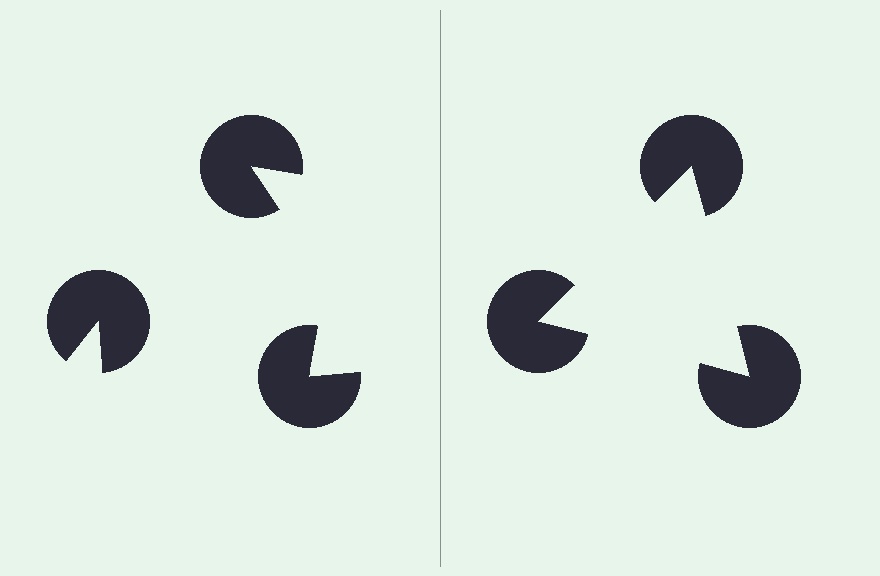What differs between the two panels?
The pac-man discs are positioned identically on both sides; only the wedge orientations differ. On the right they align to a triangle; on the left they are misaligned.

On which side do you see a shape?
An illusory triangle appears on the right side. On the left side the wedge cuts are rotated, so no coherent shape forms.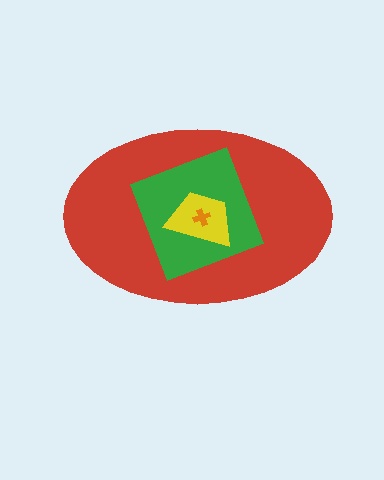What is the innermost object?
The orange cross.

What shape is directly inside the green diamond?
The yellow trapezoid.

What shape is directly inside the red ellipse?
The green diamond.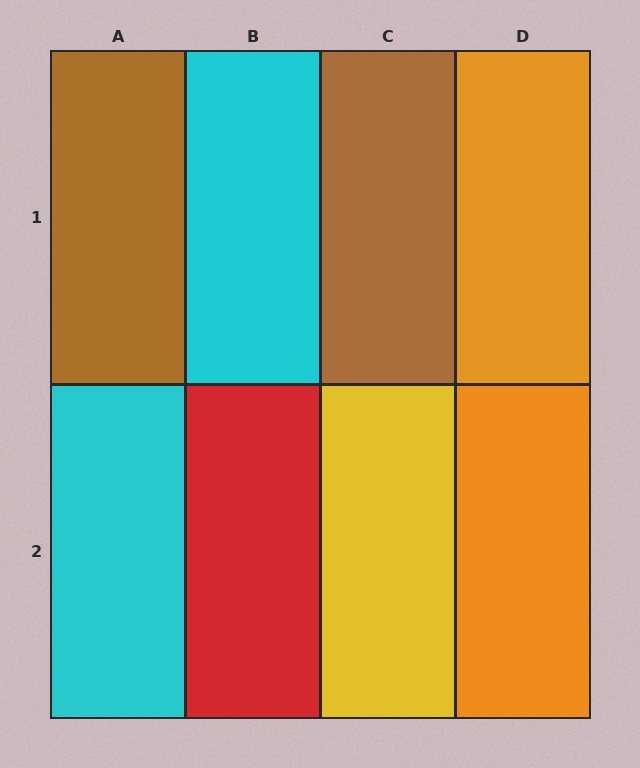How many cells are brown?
2 cells are brown.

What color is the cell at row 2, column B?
Red.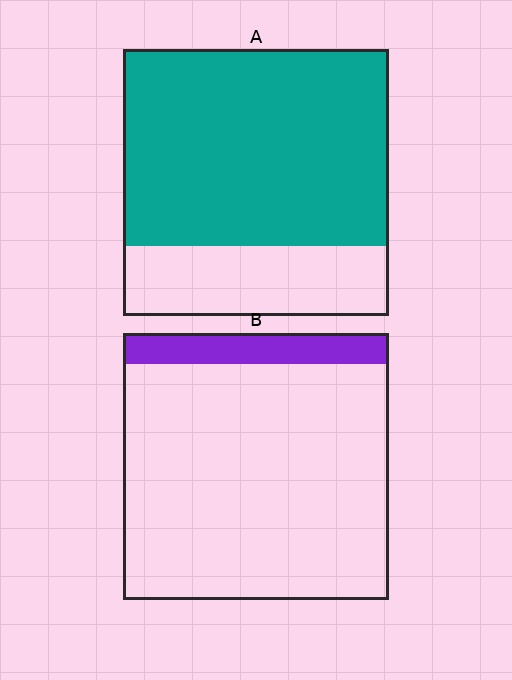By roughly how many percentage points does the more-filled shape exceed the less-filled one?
By roughly 60 percentage points (A over B).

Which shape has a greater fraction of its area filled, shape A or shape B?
Shape A.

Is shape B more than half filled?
No.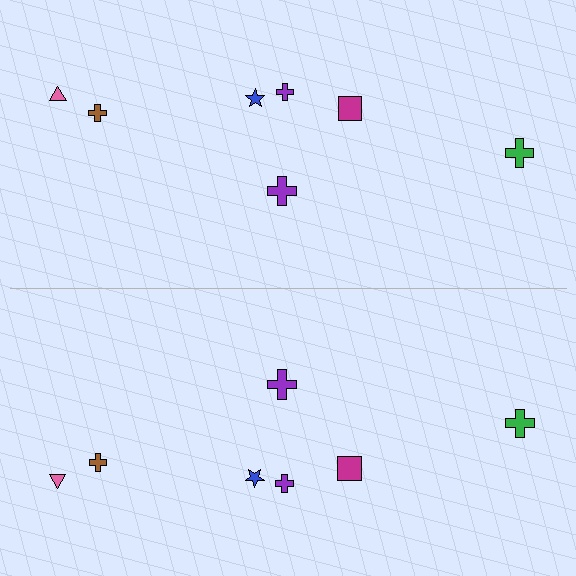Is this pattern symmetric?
Yes, this pattern has bilateral (reflection) symmetry.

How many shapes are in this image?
There are 14 shapes in this image.